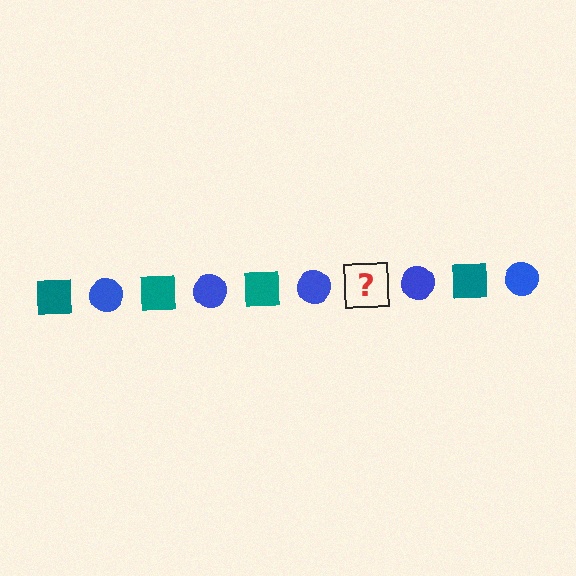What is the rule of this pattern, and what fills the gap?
The rule is that the pattern alternates between teal square and blue circle. The gap should be filled with a teal square.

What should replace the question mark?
The question mark should be replaced with a teal square.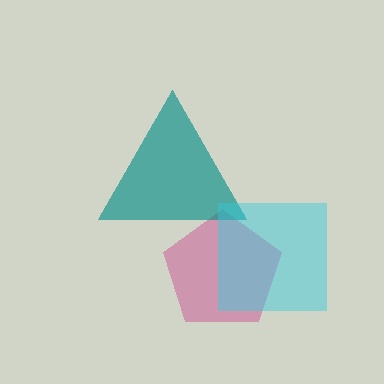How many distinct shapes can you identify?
There are 3 distinct shapes: a magenta pentagon, a teal triangle, a cyan square.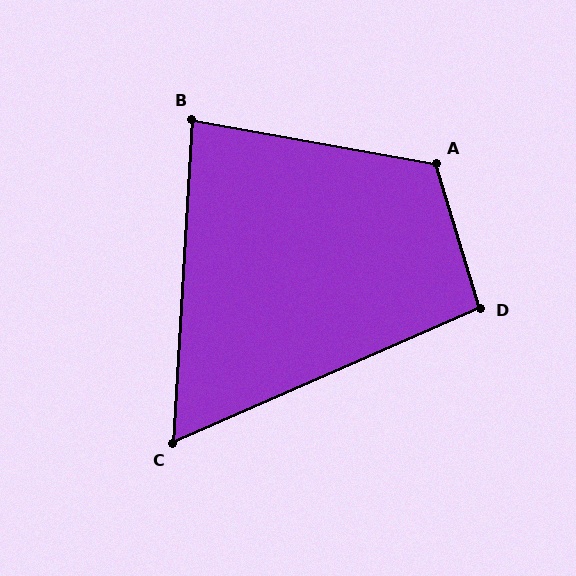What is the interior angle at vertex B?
Approximately 83 degrees (acute).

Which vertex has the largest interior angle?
A, at approximately 117 degrees.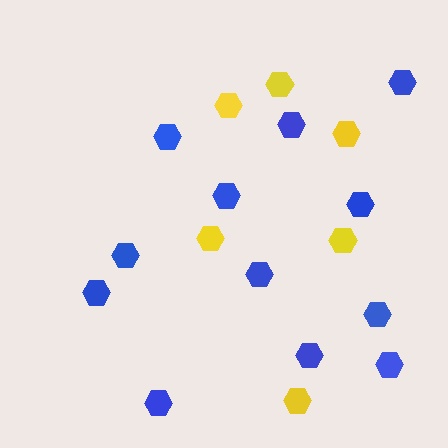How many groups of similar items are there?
There are 2 groups: one group of blue hexagons (12) and one group of yellow hexagons (6).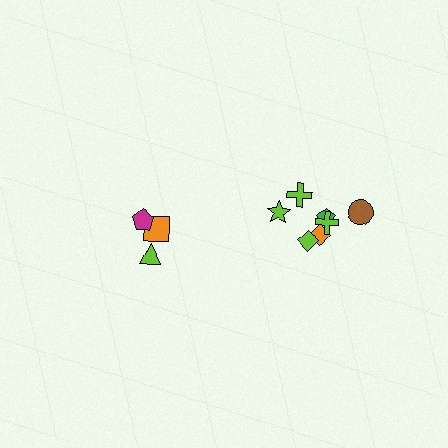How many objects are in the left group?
There are 3 objects.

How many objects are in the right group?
There are 7 objects.